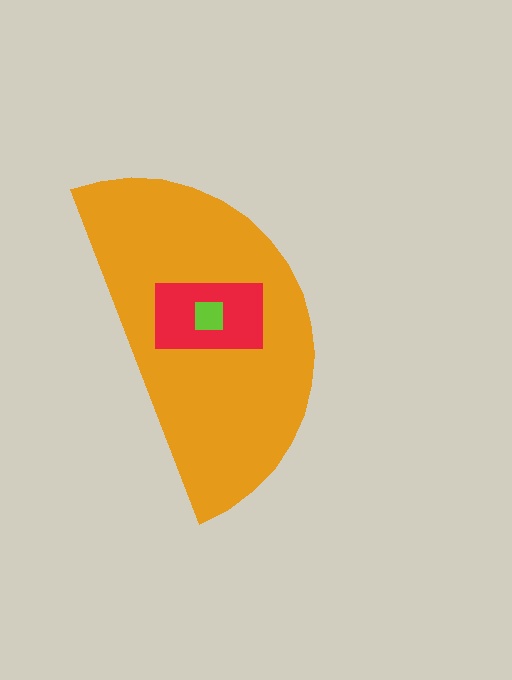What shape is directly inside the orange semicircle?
The red rectangle.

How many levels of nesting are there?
3.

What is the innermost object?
The lime square.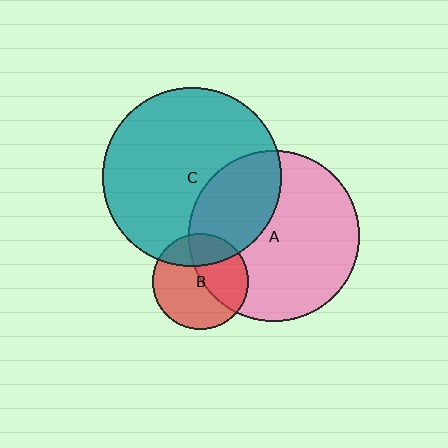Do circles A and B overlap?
Yes.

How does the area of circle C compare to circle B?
Approximately 3.4 times.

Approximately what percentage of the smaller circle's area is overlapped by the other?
Approximately 45%.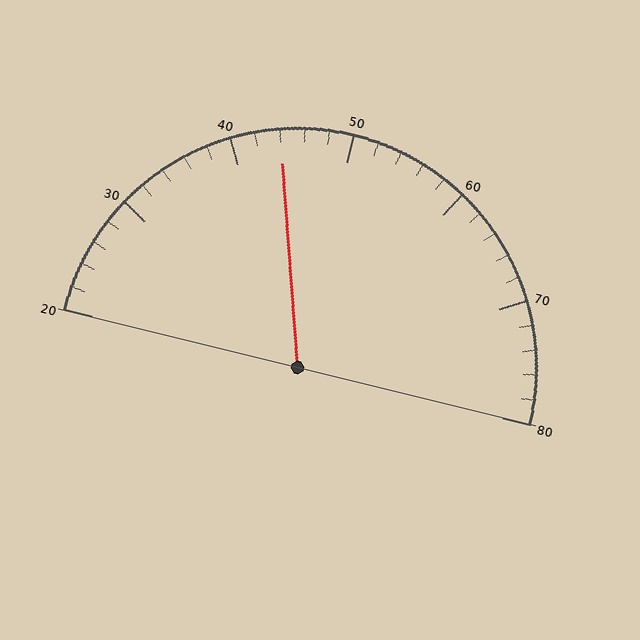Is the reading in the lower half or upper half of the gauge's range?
The reading is in the lower half of the range (20 to 80).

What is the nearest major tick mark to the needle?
The nearest major tick mark is 40.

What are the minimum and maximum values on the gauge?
The gauge ranges from 20 to 80.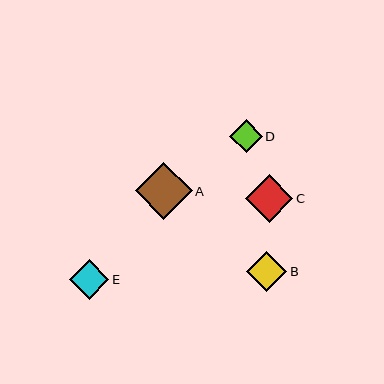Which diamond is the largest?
Diamond A is the largest with a size of approximately 57 pixels.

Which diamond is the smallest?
Diamond D is the smallest with a size of approximately 32 pixels.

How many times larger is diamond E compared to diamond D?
Diamond E is approximately 1.2 times the size of diamond D.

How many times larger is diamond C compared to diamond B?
Diamond C is approximately 1.2 times the size of diamond B.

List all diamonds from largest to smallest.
From largest to smallest: A, C, B, E, D.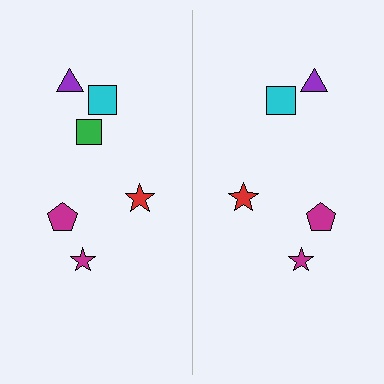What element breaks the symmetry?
A green square is missing from the right side.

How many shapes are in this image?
There are 11 shapes in this image.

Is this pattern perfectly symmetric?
No, the pattern is not perfectly symmetric. A green square is missing from the right side.